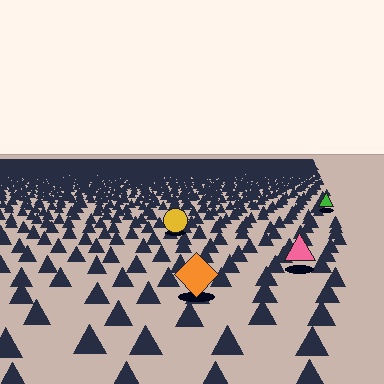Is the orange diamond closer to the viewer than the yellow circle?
Yes. The orange diamond is closer — you can tell from the texture gradient: the ground texture is coarser near it.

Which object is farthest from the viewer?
The green triangle is farthest from the viewer. It appears smaller and the ground texture around it is denser.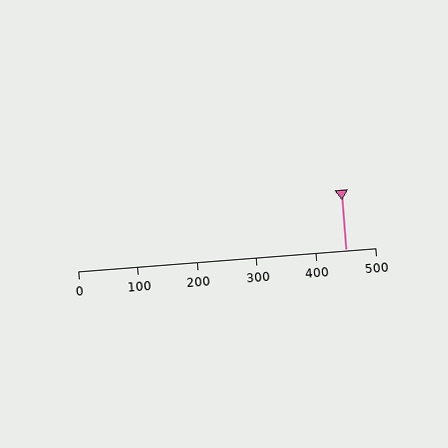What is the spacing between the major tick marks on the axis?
The major ticks are spaced 100 apart.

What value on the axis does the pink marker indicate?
The marker indicates approximately 450.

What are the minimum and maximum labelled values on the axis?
The axis runs from 0 to 500.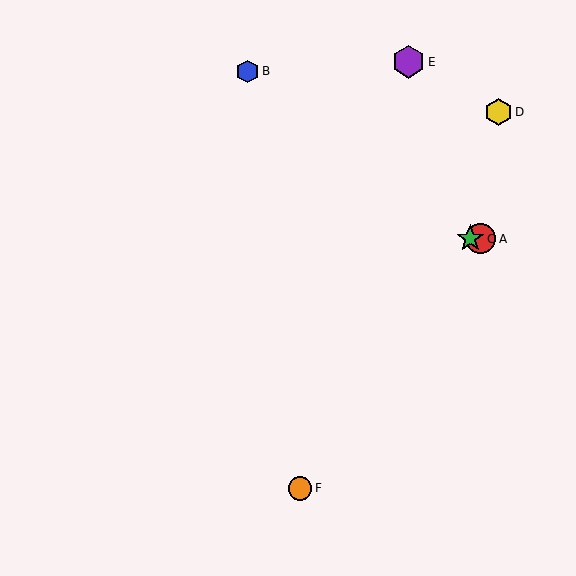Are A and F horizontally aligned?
No, A is at y≈239 and F is at y≈488.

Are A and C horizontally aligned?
Yes, both are at y≈239.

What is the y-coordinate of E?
Object E is at y≈62.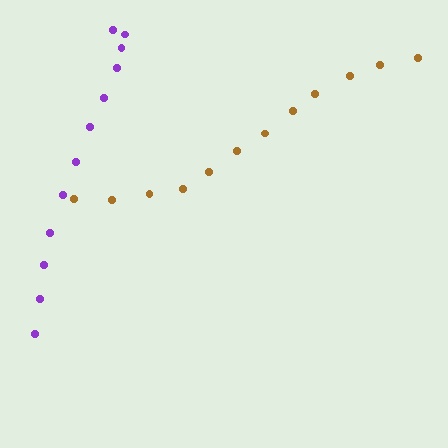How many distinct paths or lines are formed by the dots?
There are 2 distinct paths.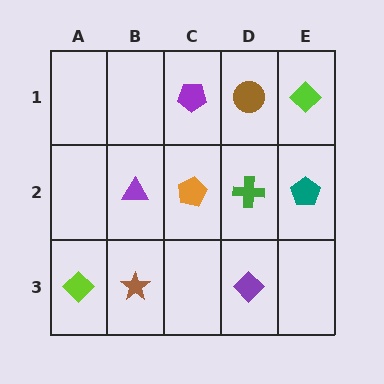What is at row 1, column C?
A purple pentagon.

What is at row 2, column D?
A green cross.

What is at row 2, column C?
An orange pentagon.